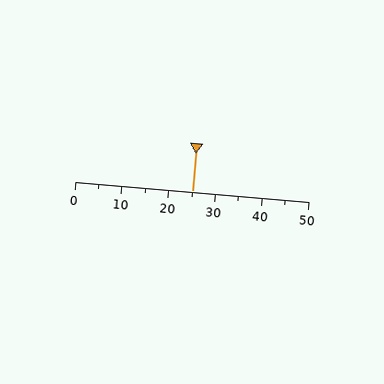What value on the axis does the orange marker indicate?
The marker indicates approximately 25.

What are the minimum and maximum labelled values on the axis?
The axis runs from 0 to 50.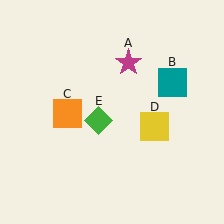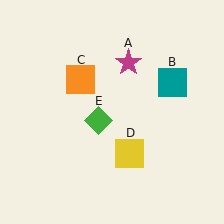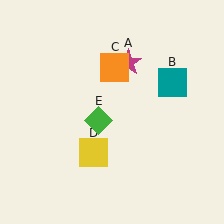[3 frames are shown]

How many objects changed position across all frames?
2 objects changed position: orange square (object C), yellow square (object D).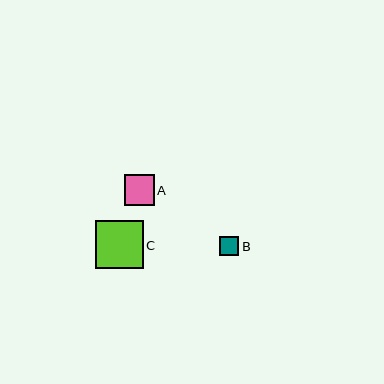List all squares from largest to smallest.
From largest to smallest: C, A, B.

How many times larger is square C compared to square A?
Square C is approximately 1.6 times the size of square A.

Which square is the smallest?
Square B is the smallest with a size of approximately 19 pixels.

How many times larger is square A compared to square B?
Square A is approximately 1.6 times the size of square B.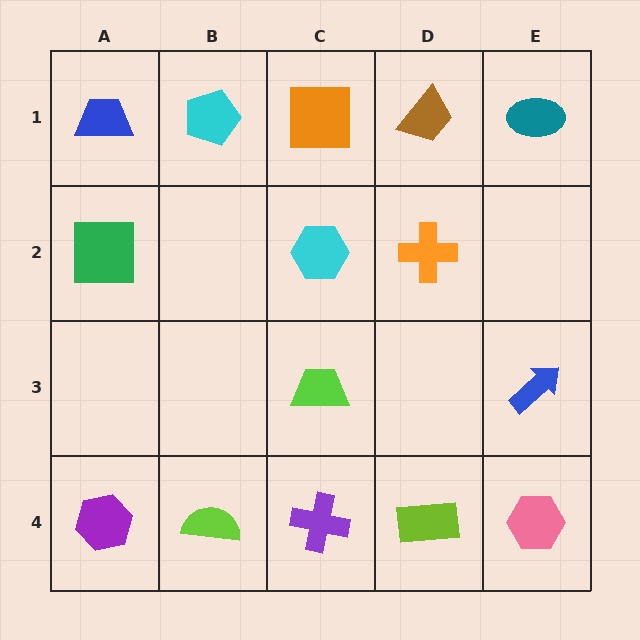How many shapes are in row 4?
5 shapes.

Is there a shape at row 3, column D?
No, that cell is empty.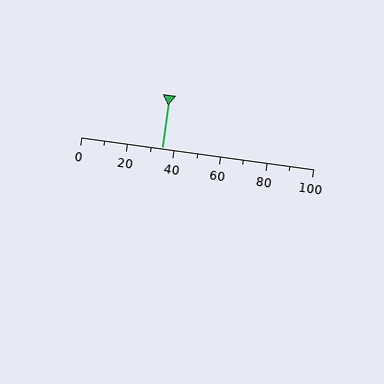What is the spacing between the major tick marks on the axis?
The major ticks are spaced 20 apart.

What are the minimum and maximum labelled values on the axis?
The axis runs from 0 to 100.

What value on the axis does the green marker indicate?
The marker indicates approximately 35.